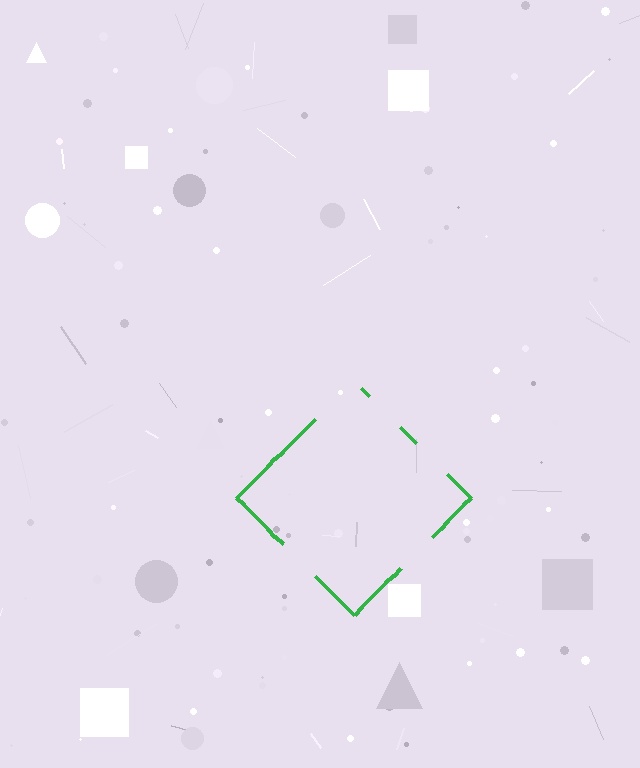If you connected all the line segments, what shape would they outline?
They would outline a diamond.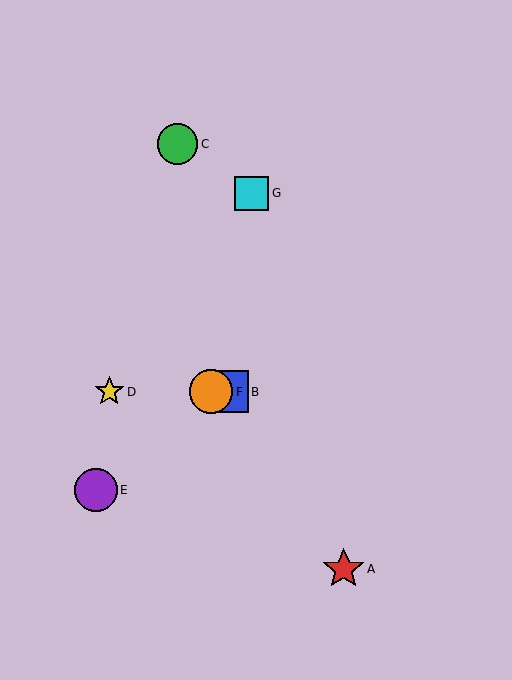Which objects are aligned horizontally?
Objects B, D, F are aligned horizontally.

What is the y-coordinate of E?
Object E is at y≈490.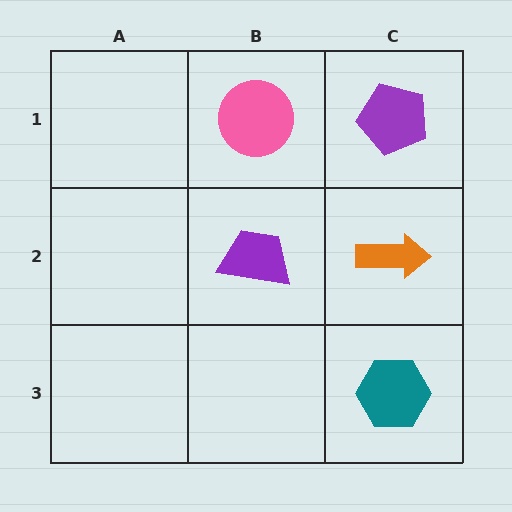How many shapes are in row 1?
2 shapes.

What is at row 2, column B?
A purple trapezoid.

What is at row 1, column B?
A pink circle.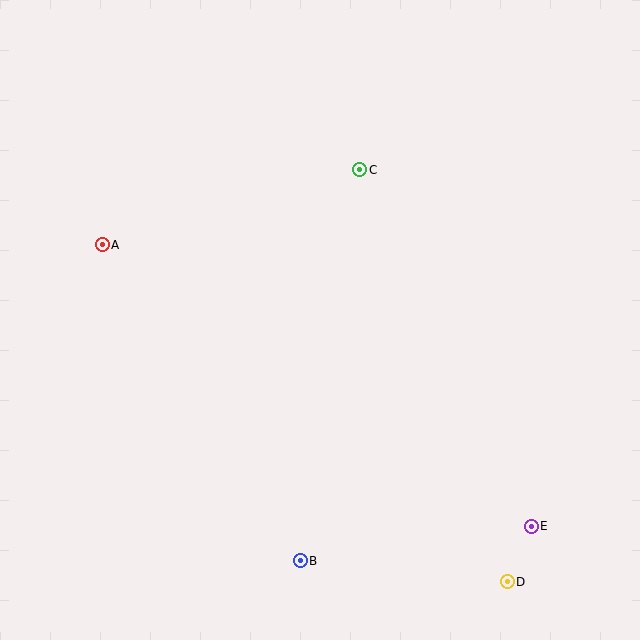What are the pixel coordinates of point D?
Point D is at (507, 582).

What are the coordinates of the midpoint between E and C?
The midpoint between E and C is at (445, 348).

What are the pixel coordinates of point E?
Point E is at (531, 526).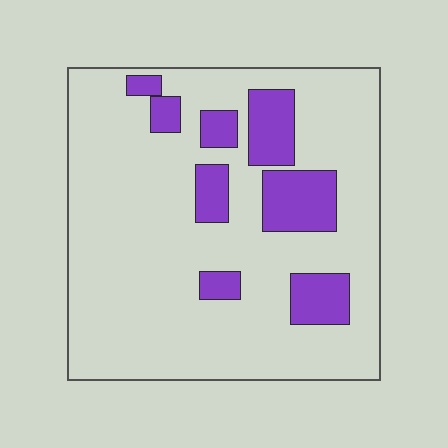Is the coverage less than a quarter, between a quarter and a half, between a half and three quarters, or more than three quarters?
Less than a quarter.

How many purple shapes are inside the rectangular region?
8.